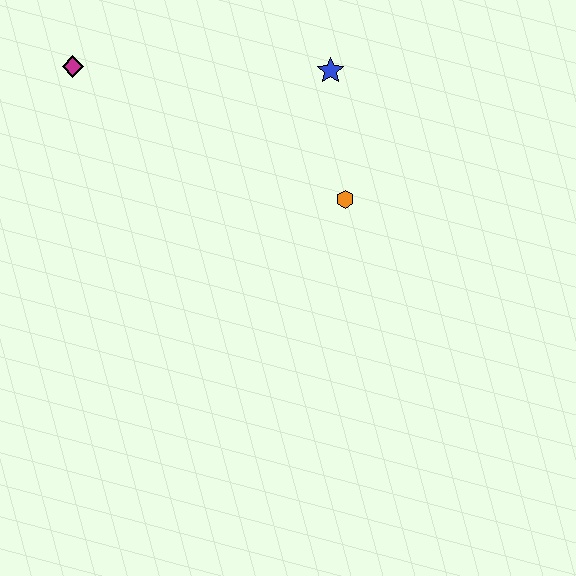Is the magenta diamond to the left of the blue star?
Yes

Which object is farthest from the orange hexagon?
The magenta diamond is farthest from the orange hexagon.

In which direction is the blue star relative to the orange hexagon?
The blue star is above the orange hexagon.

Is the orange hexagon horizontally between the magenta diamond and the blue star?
No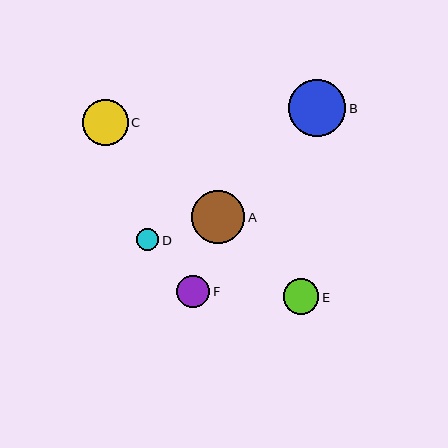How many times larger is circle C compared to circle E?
Circle C is approximately 1.3 times the size of circle E.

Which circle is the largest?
Circle B is the largest with a size of approximately 57 pixels.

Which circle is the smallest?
Circle D is the smallest with a size of approximately 22 pixels.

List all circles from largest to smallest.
From largest to smallest: B, A, C, E, F, D.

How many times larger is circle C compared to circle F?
Circle C is approximately 1.4 times the size of circle F.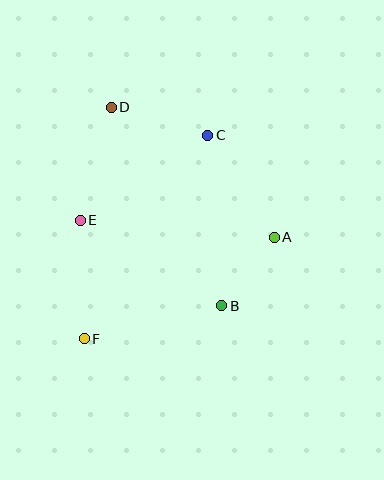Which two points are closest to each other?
Points A and B are closest to each other.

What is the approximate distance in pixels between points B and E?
The distance between B and E is approximately 166 pixels.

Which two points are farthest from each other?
Points C and F are farthest from each other.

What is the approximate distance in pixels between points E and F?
The distance between E and F is approximately 119 pixels.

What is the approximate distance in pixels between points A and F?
The distance between A and F is approximately 215 pixels.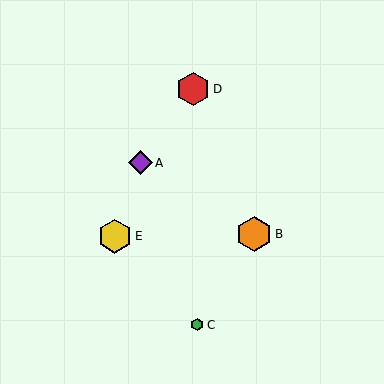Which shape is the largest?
The orange hexagon (labeled B) is the largest.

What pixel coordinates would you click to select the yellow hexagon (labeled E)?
Click at (115, 236) to select the yellow hexagon E.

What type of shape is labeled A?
Shape A is a purple diamond.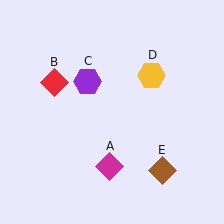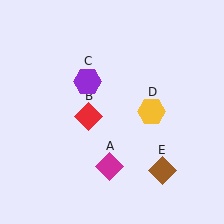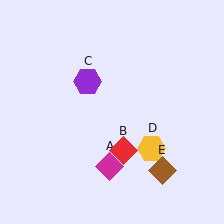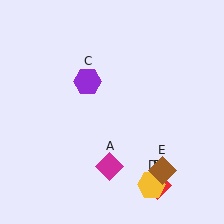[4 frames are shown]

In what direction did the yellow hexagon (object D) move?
The yellow hexagon (object D) moved down.